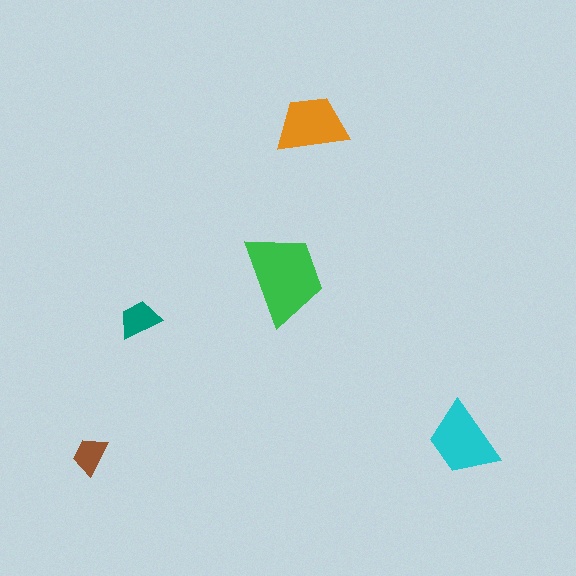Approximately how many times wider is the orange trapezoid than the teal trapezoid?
About 1.5 times wider.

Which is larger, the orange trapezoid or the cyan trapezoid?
The cyan one.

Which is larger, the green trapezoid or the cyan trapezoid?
The green one.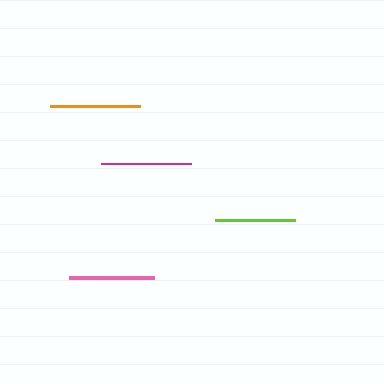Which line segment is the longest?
The magenta line is the longest at approximately 90 pixels.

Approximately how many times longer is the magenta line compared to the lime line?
The magenta line is approximately 1.1 times the length of the lime line.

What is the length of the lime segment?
The lime segment is approximately 80 pixels long.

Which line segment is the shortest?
The lime line is the shortest at approximately 80 pixels.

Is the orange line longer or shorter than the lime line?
The orange line is longer than the lime line.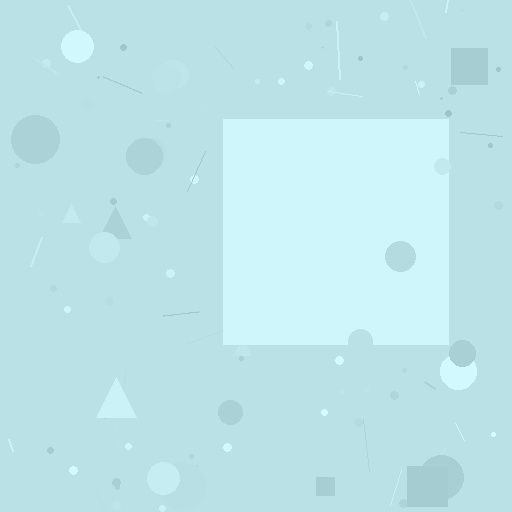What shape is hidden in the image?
A square is hidden in the image.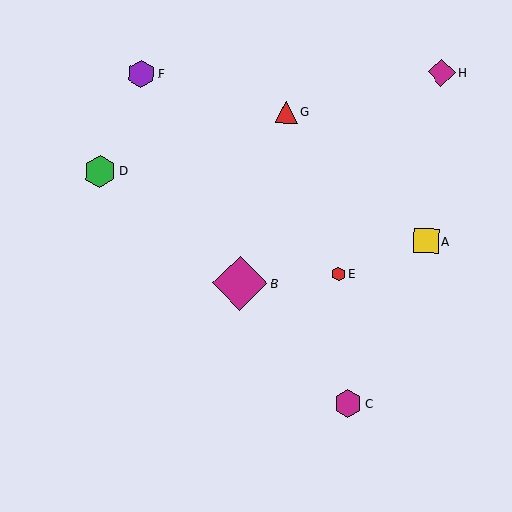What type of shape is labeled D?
Shape D is a green hexagon.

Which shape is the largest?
The magenta diamond (labeled B) is the largest.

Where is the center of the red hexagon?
The center of the red hexagon is at (338, 274).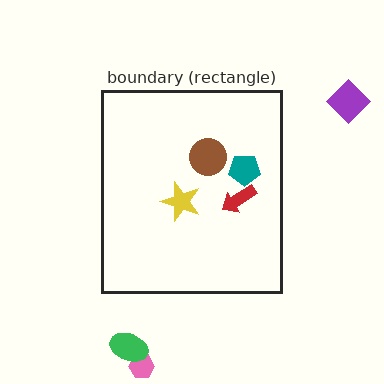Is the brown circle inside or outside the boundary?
Inside.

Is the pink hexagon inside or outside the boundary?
Outside.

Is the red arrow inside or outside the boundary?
Inside.